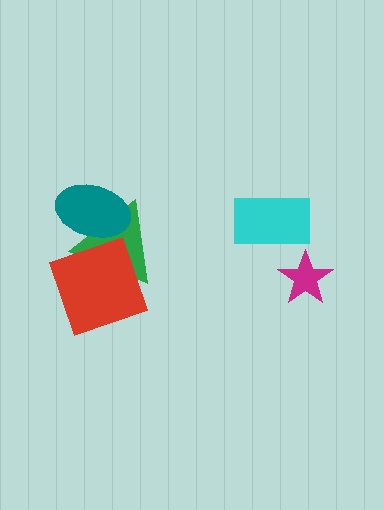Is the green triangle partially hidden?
Yes, it is partially covered by another shape.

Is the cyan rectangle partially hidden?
No, no other shape covers it.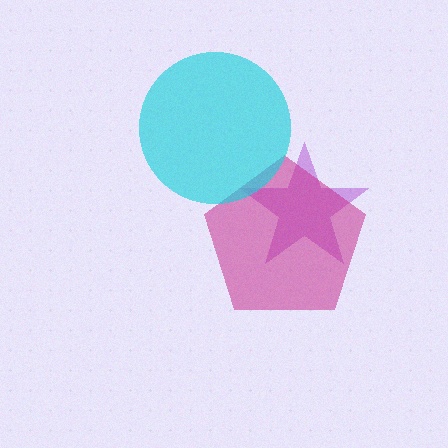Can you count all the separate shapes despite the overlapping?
Yes, there are 3 separate shapes.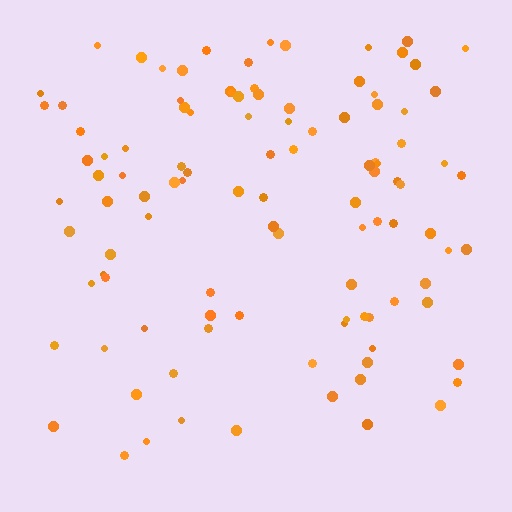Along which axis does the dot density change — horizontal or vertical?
Vertical.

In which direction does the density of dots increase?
From bottom to top, with the top side densest.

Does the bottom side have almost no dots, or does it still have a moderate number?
Still a moderate number, just noticeably fewer than the top.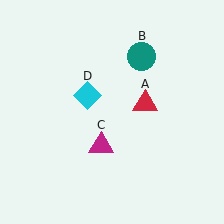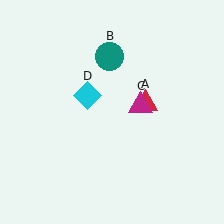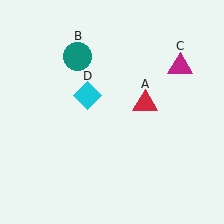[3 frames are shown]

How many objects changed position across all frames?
2 objects changed position: teal circle (object B), magenta triangle (object C).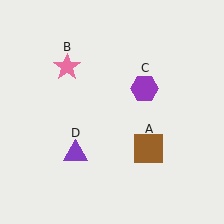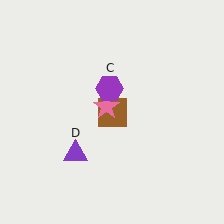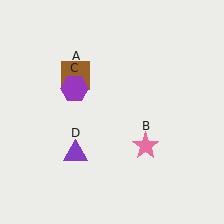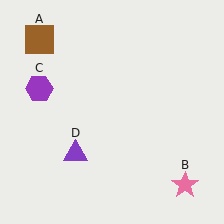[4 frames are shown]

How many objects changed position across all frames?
3 objects changed position: brown square (object A), pink star (object B), purple hexagon (object C).